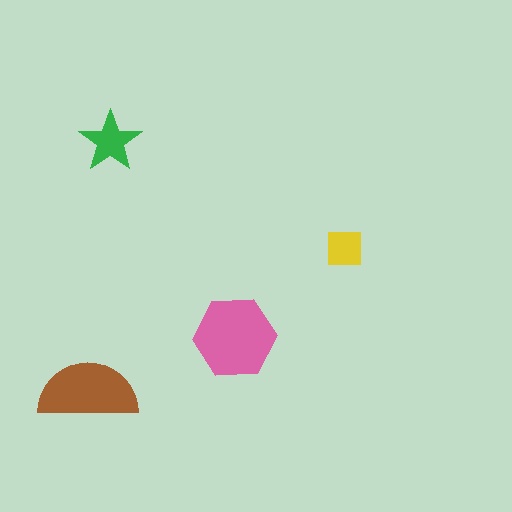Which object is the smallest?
The yellow square.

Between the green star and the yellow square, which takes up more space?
The green star.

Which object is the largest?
The pink hexagon.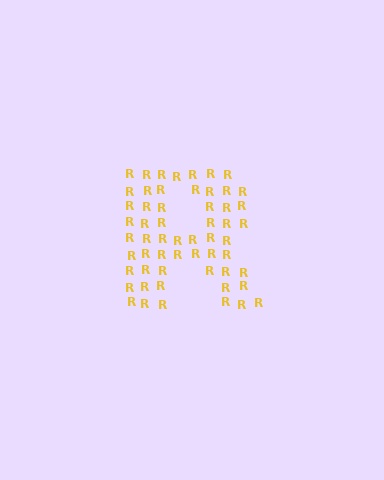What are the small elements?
The small elements are letter R's.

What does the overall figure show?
The overall figure shows the letter R.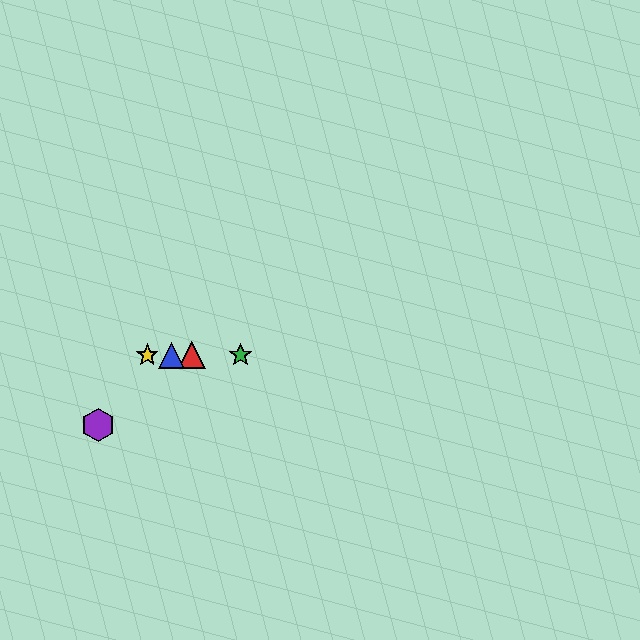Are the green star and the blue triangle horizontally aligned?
Yes, both are at y≈355.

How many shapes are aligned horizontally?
4 shapes (the red triangle, the blue triangle, the green star, the yellow star) are aligned horizontally.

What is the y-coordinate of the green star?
The green star is at y≈355.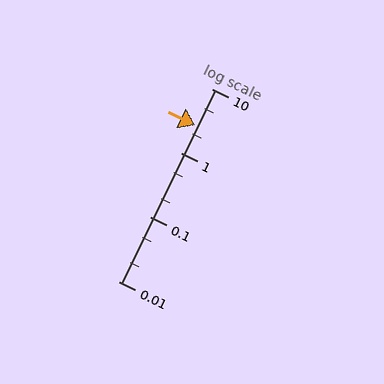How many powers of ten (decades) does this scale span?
The scale spans 3 decades, from 0.01 to 10.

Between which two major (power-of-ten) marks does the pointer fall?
The pointer is between 1 and 10.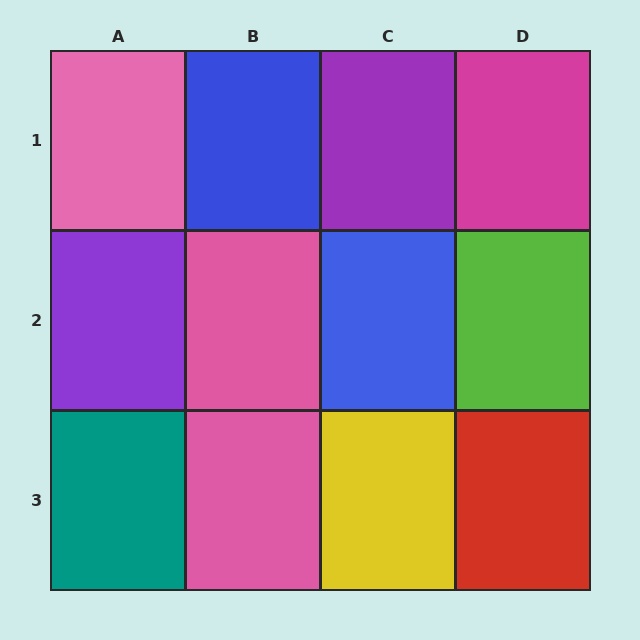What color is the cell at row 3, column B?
Pink.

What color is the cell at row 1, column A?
Pink.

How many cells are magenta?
1 cell is magenta.